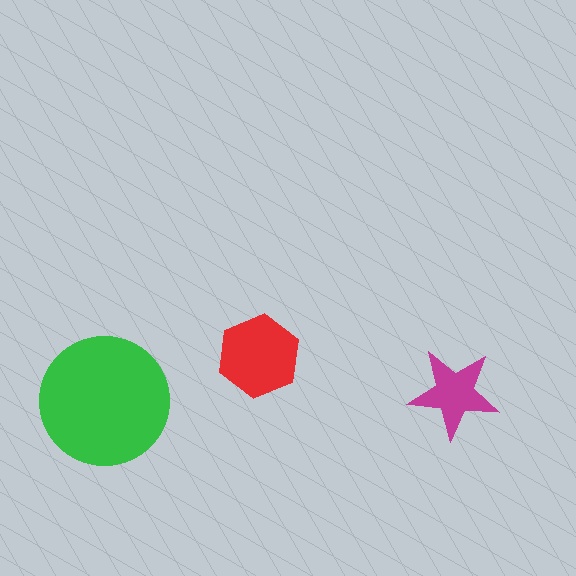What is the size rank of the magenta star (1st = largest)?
3rd.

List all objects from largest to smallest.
The green circle, the red hexagon, the magenta star.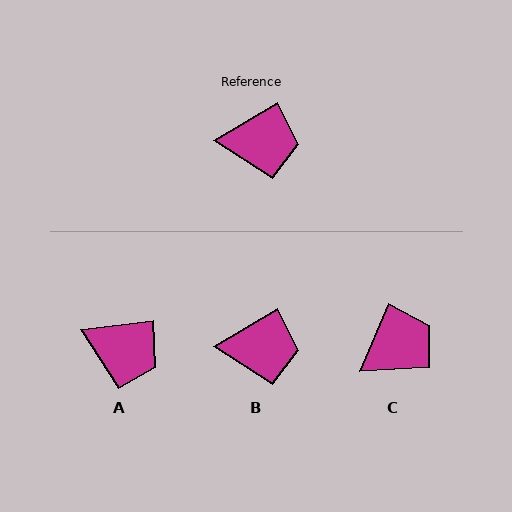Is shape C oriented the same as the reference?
No, it is off by about 36 degrees.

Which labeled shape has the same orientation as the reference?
B.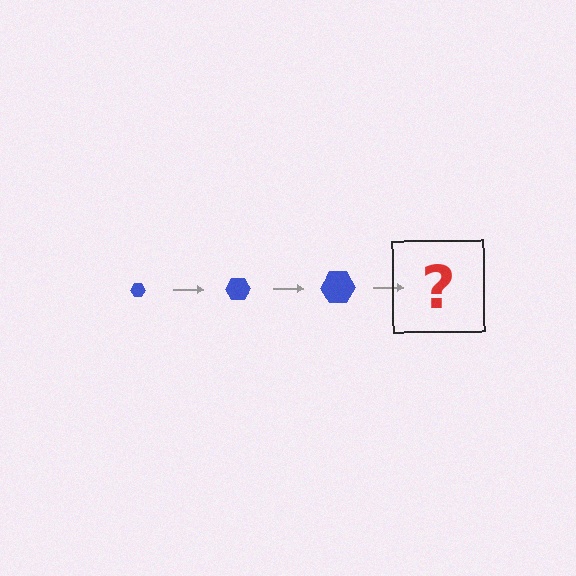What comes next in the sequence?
The next element should be a blue hexagon, larger than the previous one.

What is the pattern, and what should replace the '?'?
The pattern is that the hexagon gets progressively larger each step. The '?' should be a blue hexagon, larger than the previous one.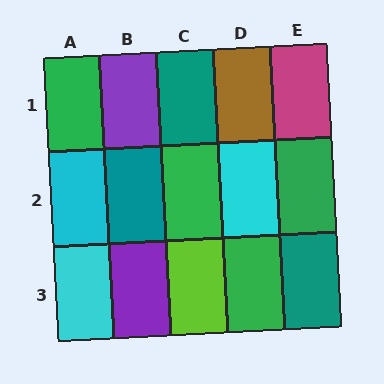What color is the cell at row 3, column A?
Cyan.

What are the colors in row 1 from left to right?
Green, purple, teal, brown, magenta.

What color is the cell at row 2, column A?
Cyan.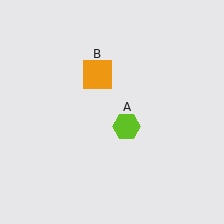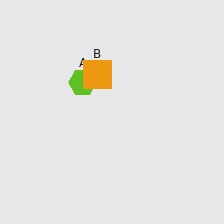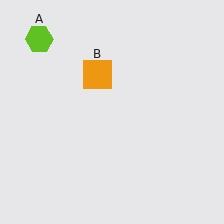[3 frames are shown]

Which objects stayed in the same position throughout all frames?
Orange square (object B) remained stationary.